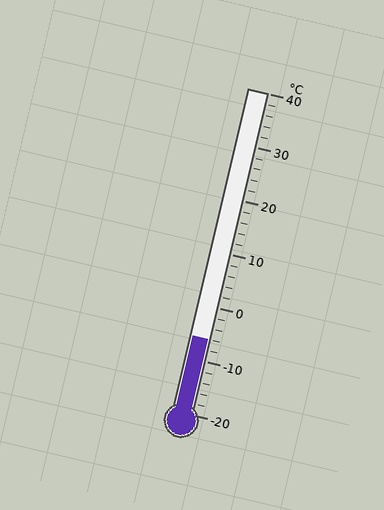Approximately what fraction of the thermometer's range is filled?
The thermometer is filled to approximately 25% of its range.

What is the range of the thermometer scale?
The thermometer scale ranges from -20°C to 40°C.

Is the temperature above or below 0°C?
The temperature is below 0°C.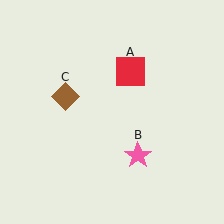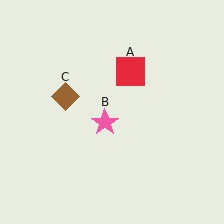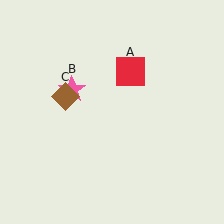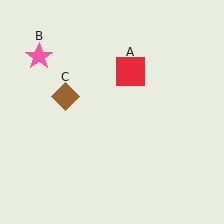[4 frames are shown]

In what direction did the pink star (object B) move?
The pink star (object B) moved up and to the left.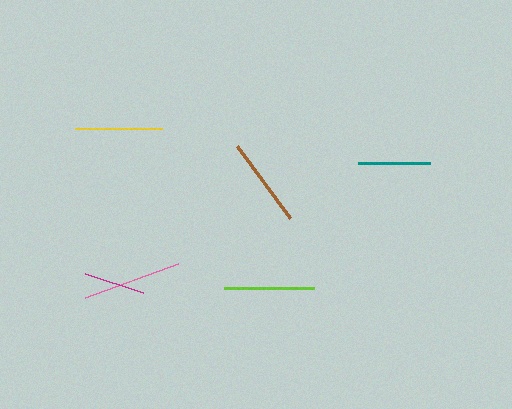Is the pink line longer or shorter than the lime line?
The pink line is longer than the lime line.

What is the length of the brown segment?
The brown segment is approximately 90 pixels long.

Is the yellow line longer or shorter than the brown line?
The brown line is longer than the yellow line.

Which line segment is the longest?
The pink line is the longest at approximately 99 pixels.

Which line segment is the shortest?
The magenta line is the shortest at approximately 61 pixels.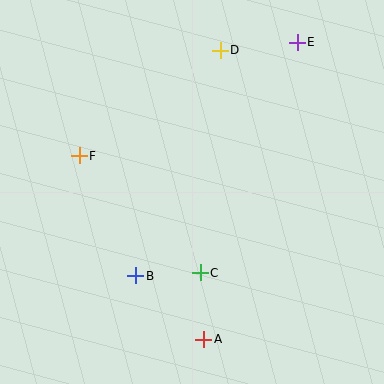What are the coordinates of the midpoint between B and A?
The midpoint between B and A is at (170, 307).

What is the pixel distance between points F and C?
The distance between F and C is 168 pixels.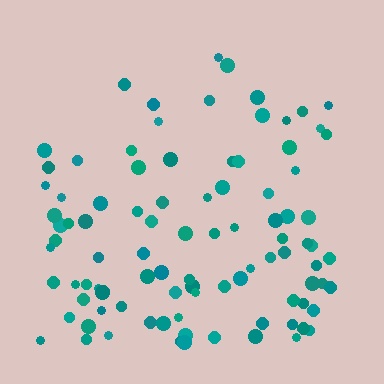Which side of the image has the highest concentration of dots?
The bottom.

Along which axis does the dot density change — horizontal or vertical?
Vertical.